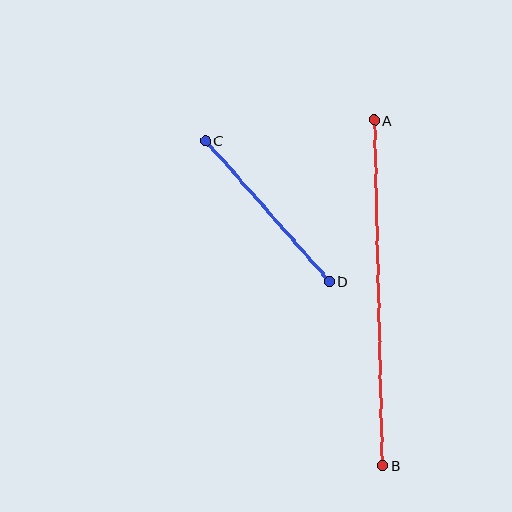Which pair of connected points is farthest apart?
Points A and B are farthest apart.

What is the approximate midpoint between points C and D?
The midpoint is at approximately (268, 211) pixels.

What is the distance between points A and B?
The distance is approximately 345 pixels.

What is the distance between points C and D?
The distance is approximately 187 pixels.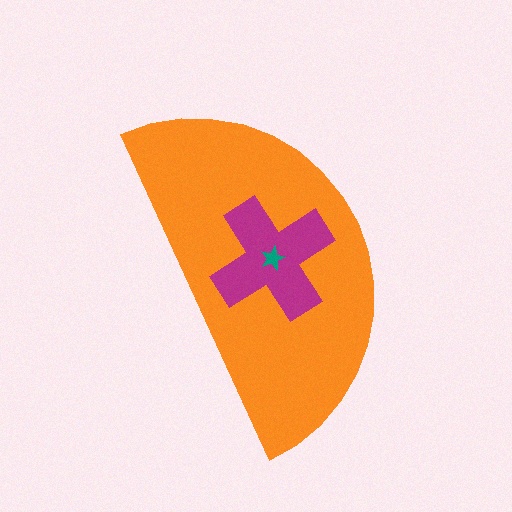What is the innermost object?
The teal star.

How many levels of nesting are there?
3.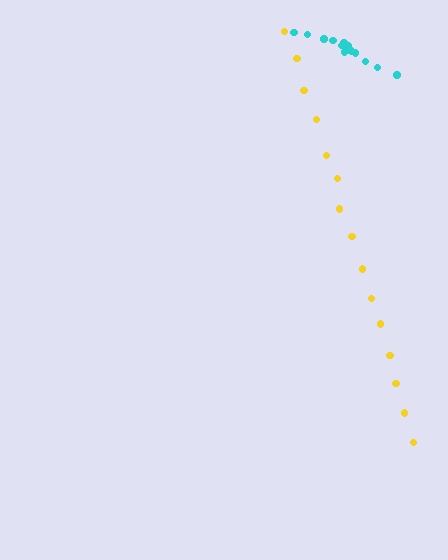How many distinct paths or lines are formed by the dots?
There are 2 distinct paths.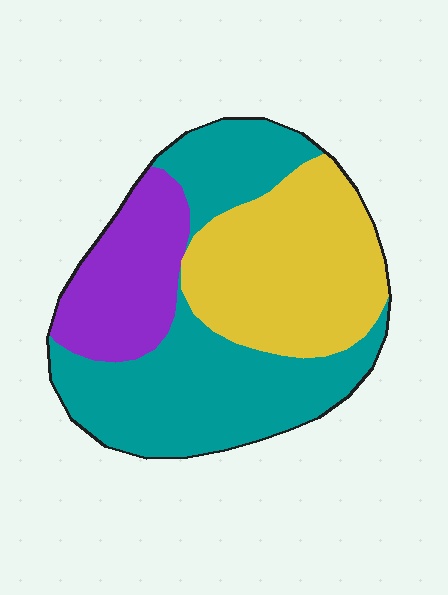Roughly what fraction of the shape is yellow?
Yellow covers 34% of the shape.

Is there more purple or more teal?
Teal.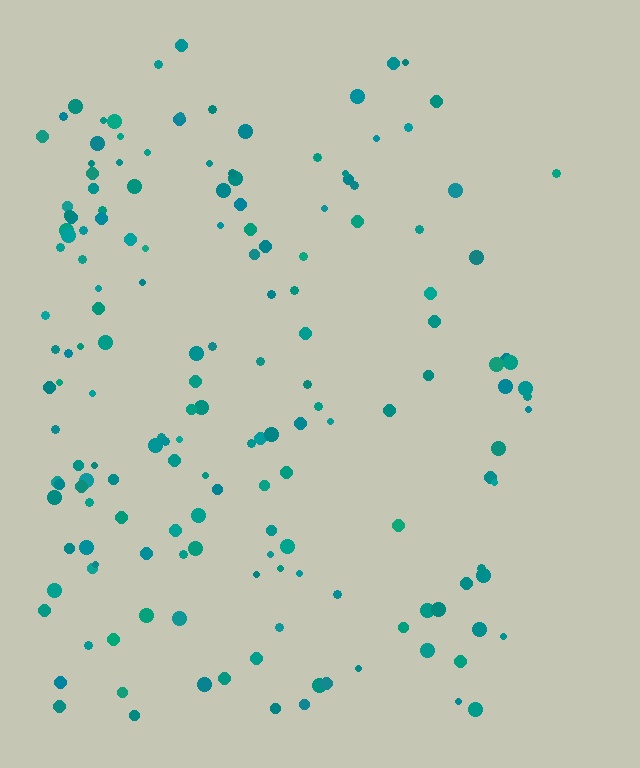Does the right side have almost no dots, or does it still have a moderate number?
Still a moderate number, just noticeably fewer than the left.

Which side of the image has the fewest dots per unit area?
The right.